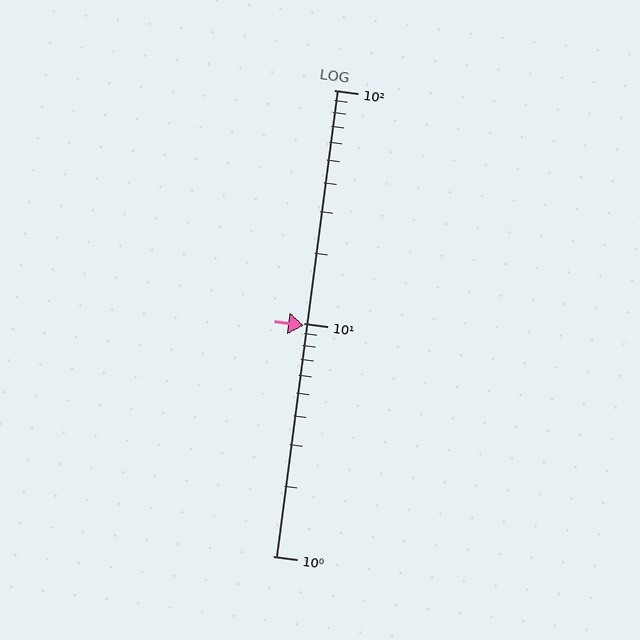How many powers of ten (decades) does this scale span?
The scale spans 2 decades, from 1 to 100.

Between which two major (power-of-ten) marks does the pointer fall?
The pointer is between 1 and 10.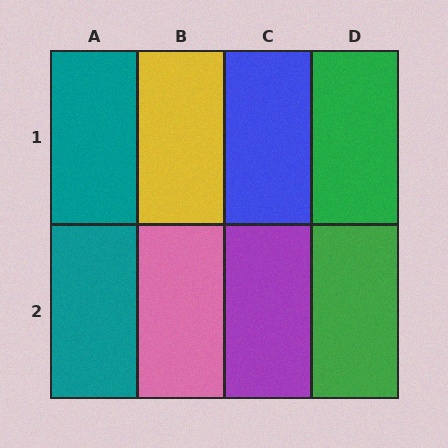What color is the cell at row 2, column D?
Green.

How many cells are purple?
1 cell is purple.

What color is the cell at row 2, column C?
Purple.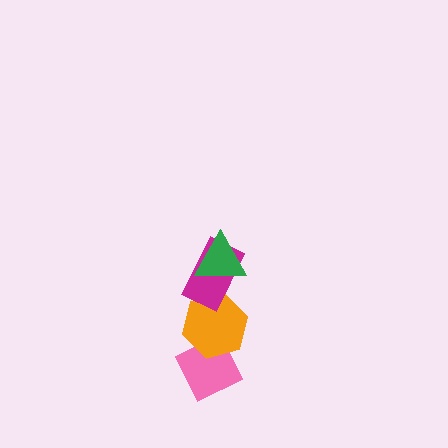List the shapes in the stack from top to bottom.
From top to bottom: the green triangle, the magenta rectangle, the orange hexagon, the pink diamond.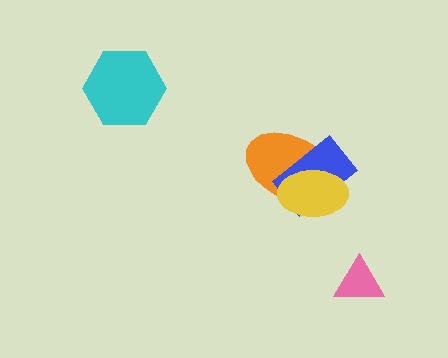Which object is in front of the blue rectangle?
The yellow ellipse is in front of the blue rectangle.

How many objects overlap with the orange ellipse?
2 objects overlap with the orange ellipse.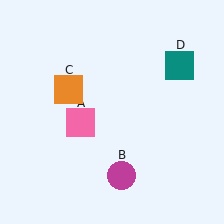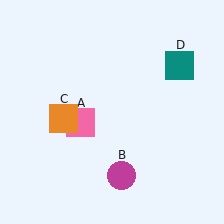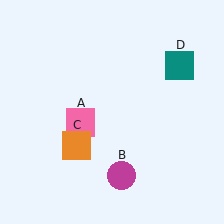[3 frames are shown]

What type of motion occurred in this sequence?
The orange square (object C) rotated counterclockwise around the center of the scene.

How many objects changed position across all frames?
1 object changed position: orange square (object C).